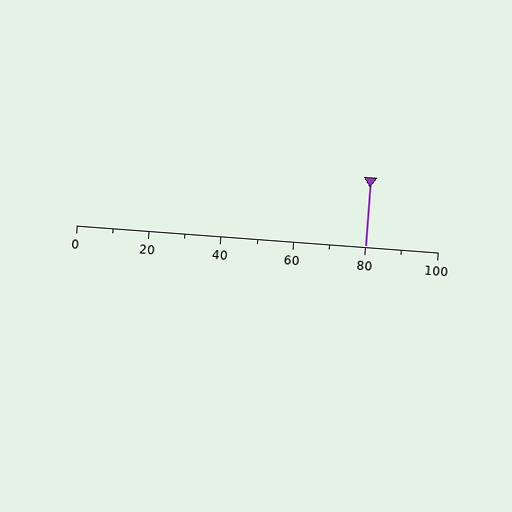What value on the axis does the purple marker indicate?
The marker indicates approximately 80.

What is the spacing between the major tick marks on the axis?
The major ticks are spaced 20 apart.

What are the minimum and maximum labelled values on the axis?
The axis runs from 0 to 100.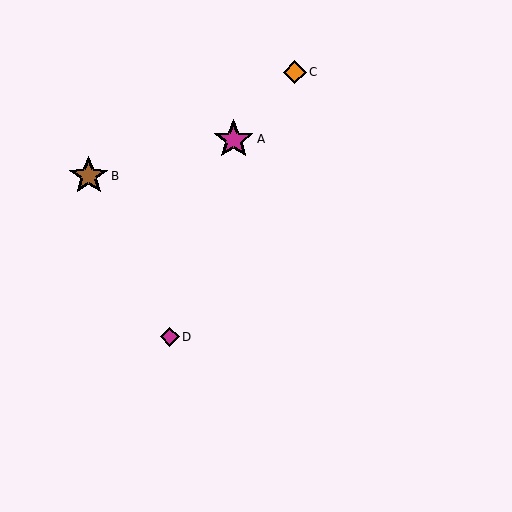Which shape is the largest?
The magenta star (labeled A) is the largest.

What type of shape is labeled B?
Shape B is a brown star.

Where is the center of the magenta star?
The center of the magenta star is at (234, 139).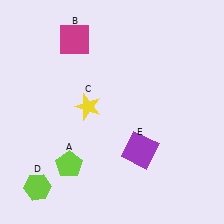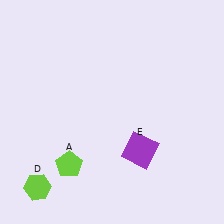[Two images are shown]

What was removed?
The yellow star (C), the magenta square (B) were removed in Image 2.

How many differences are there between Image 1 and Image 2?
There are 2 differences between the two images.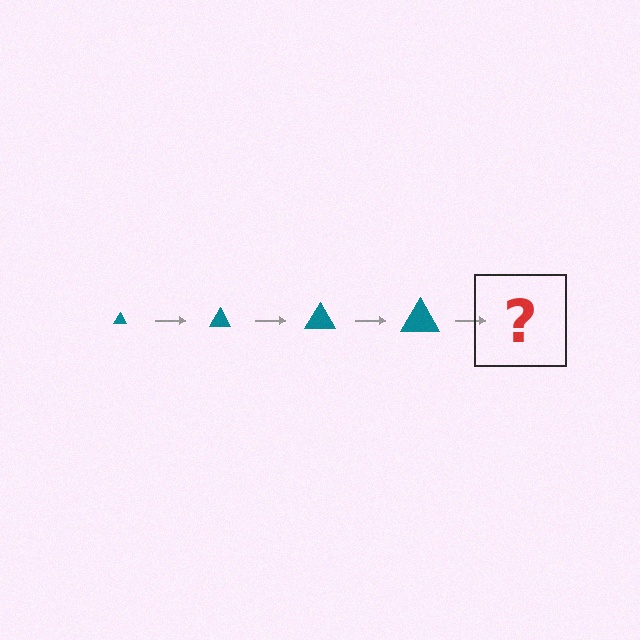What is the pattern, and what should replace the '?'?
The pattern is that the triangle gets progressively larger each step. The '?' should be a teal triangle, larger than the previous one.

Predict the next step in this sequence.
The next step is a teal triangle, larger than the previous one.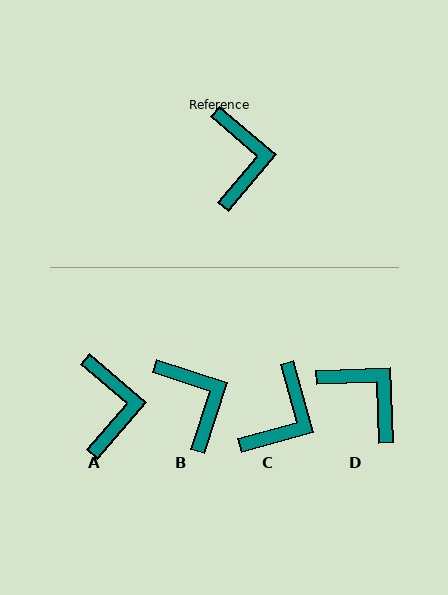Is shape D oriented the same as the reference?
No, it is off by about 43 degrees.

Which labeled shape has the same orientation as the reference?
A.